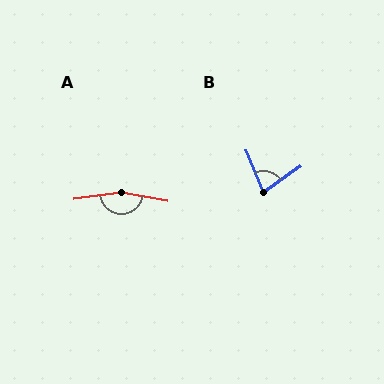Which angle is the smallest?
B, at approximately 77 degrees.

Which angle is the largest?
A, at approximately 161 degrees.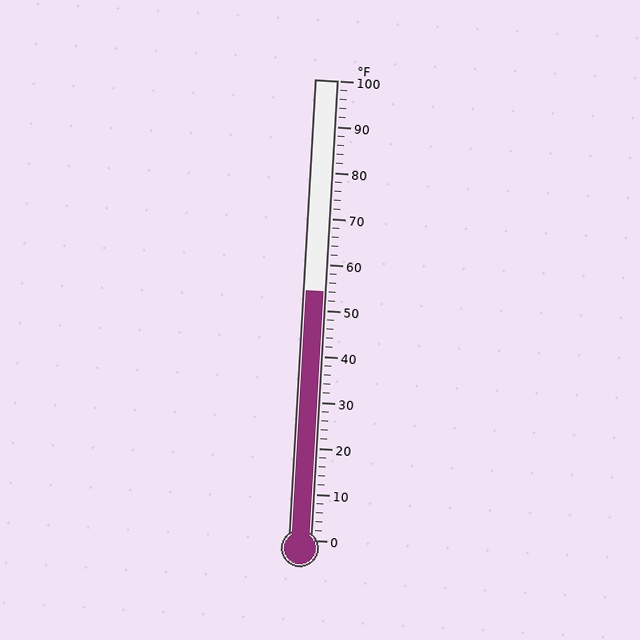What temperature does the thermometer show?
The thermometer shows approximately 54°F.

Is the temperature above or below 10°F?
The temperature is above 10°F.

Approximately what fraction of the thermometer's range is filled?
The thermometer is filled to approximately 55% of its range.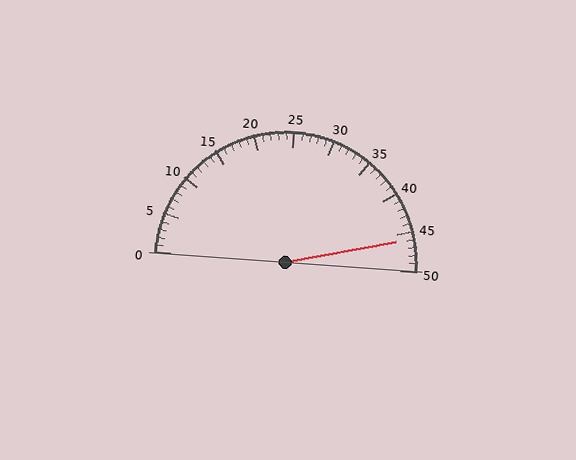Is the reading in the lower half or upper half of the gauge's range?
The reading is in the upper half of the range (0 to 50).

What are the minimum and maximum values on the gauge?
The gauge ranges from 0 to 50.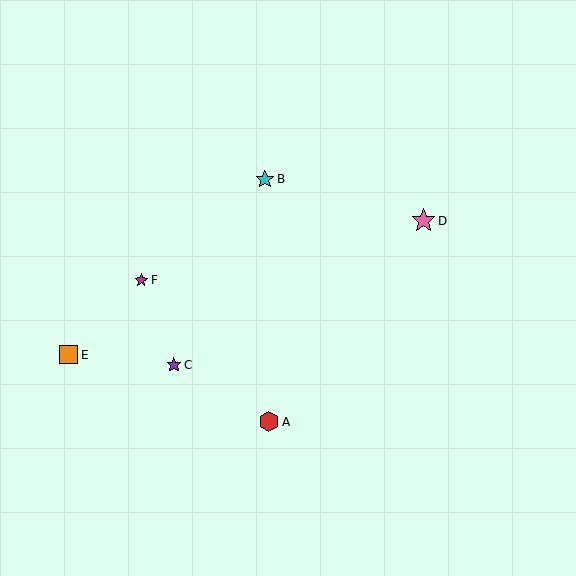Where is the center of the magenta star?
The center of the magenta star is at (141, 280).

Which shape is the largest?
The pink star (labeled D) is the largest.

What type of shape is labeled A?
Shape A is a red hexagon.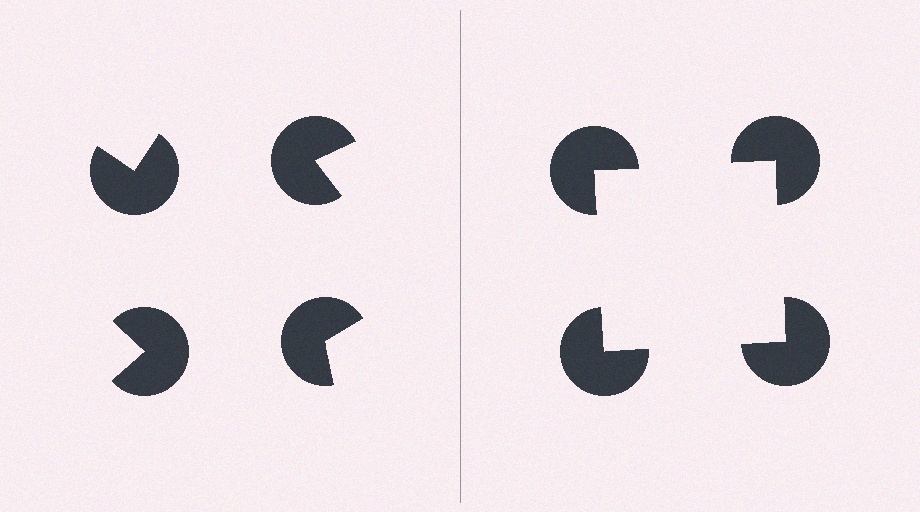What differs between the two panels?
The pac-man discs are positioned identically on both sides; only the wedge orientations differ. On the right they align to a square; on the left they are misaligned.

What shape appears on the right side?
An illusory square.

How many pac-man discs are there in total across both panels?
8 — 4 on each side.